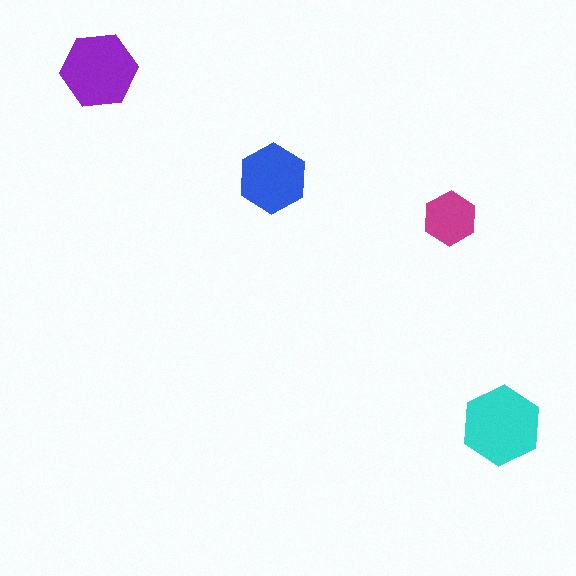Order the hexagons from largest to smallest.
the cyan one, the purple one, the blue one, the magenta one.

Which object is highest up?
The purple hexagon is topmost.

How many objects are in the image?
There are 4 objects in the image.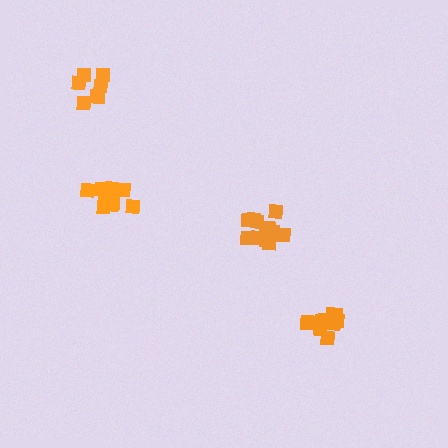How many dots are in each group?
Group 1: 12 dots, Group 2: 11 dots, Group 3: 6 dots, Group 4: 10 dots (39 total).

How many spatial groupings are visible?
There are 4 spatial groupings.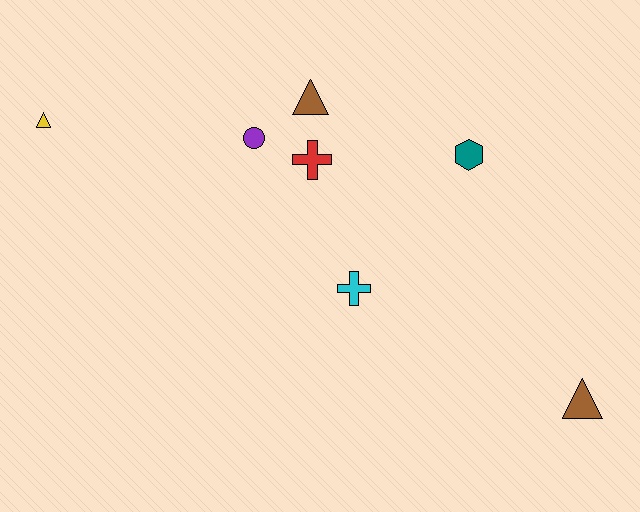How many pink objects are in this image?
There are no pink objects.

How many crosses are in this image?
There are 2 crosses.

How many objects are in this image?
There are 7 objects.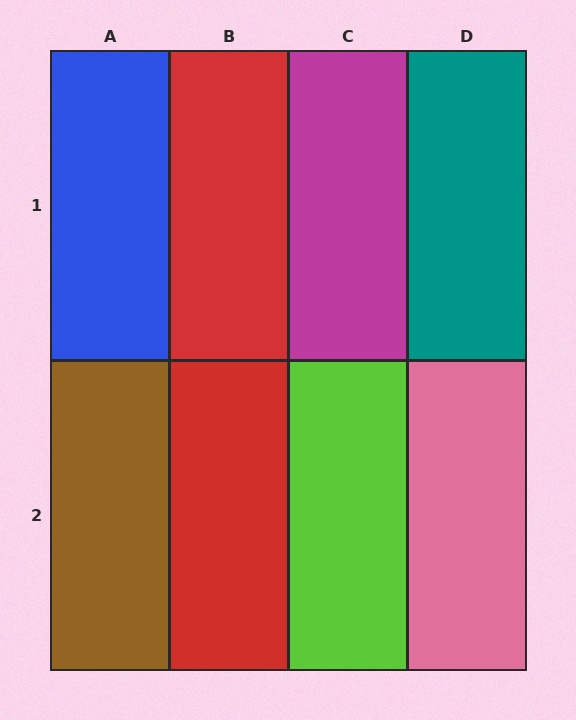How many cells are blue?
1 cell is blue.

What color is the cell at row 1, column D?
Teal.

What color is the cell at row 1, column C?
Magenta.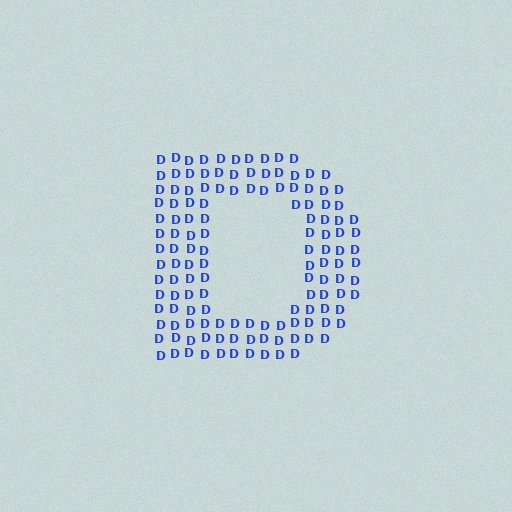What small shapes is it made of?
It is made of small letter D's.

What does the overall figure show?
The overall figure shows the letter D.